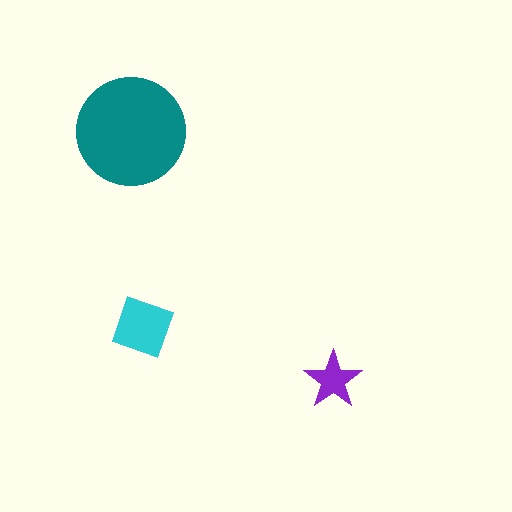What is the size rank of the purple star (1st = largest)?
3rd.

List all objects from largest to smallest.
The teal circle, the cyan diamond, the purple star.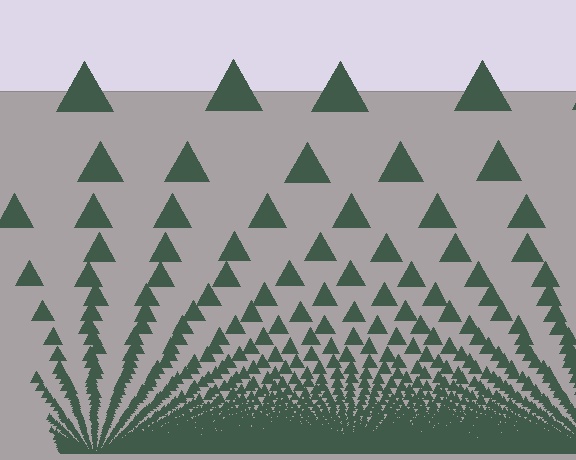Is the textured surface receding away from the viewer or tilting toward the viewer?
The surface appears to tilt toward the viewer. Texture elements get larger and sparser toward the top.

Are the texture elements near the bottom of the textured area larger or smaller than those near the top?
Smaller. The gradient is inverted — elements near the bottom are smaller and denser.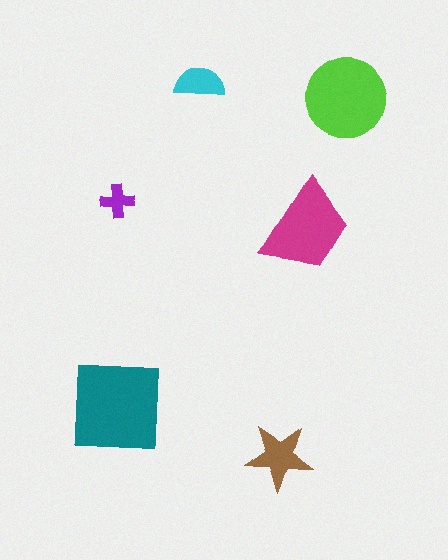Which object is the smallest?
The purple cross.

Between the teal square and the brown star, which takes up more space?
The teal square.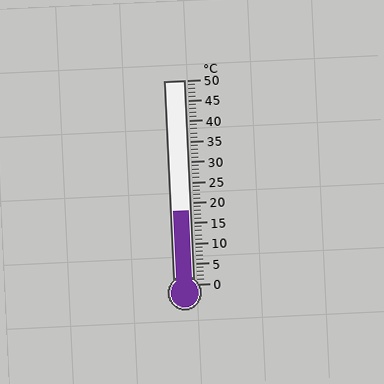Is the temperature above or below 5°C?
The temperature is above 5°C.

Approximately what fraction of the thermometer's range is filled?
The thermometer is filled to approximately 35% of its range.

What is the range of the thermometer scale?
The thermometer scale ranges from 0°C to 50°C.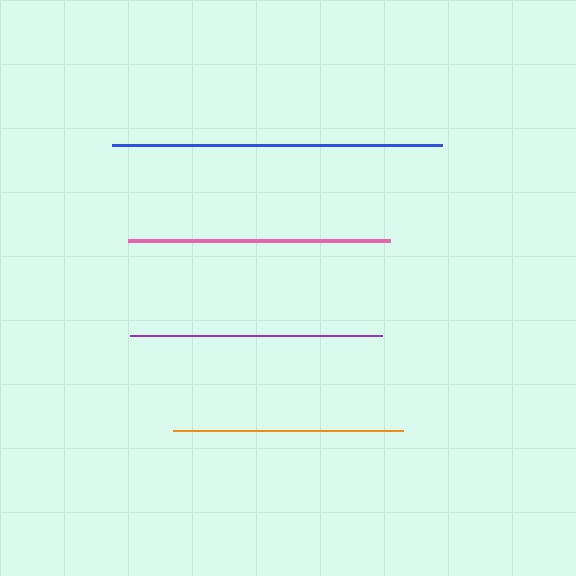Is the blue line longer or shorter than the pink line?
The blue line is longer than the pink line.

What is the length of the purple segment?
The purple segment is approximately 252 pixels long.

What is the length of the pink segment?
The pink segment is approximately 262 pixels long.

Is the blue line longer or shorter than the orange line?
The blue line is longer than the orange line.